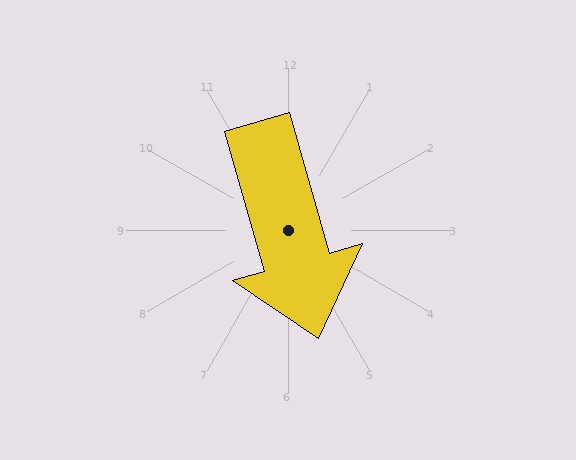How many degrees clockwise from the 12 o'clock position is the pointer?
Approximately 164 degrees.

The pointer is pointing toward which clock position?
Roughly 5 o'clock.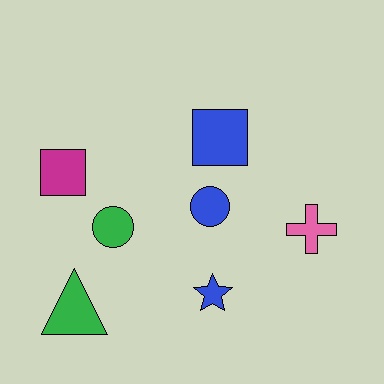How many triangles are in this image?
There is 1 triangle.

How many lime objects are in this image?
There are no lime objects.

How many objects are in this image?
There are 7 objects.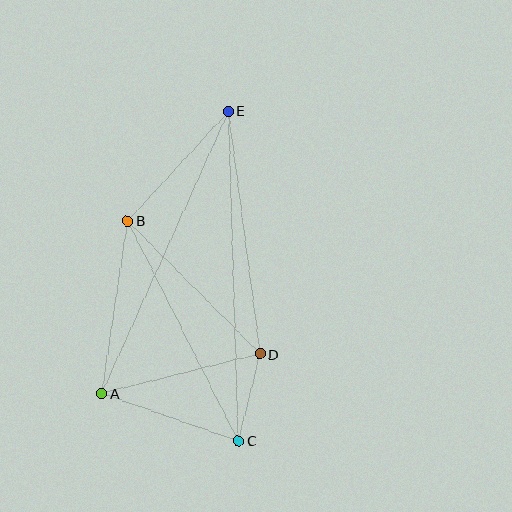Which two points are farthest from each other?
Points C and E are farthest from each other.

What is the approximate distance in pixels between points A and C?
The distance between A and C is approximately 145 pixels.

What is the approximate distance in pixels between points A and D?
The distance between A and D is approximately 163 pixels.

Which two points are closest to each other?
Points C and D are closest to each other.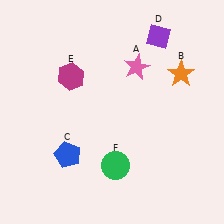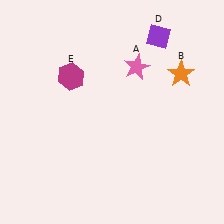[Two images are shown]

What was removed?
The green circle (F), the blue pentagon (C) were removed in Image 2.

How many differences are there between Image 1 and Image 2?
There are 2 differences between the two images.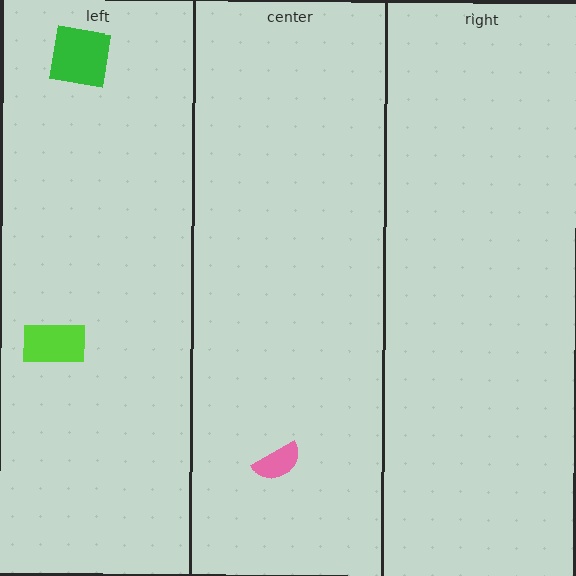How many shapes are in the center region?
1.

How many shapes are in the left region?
2.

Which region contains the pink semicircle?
The center region.